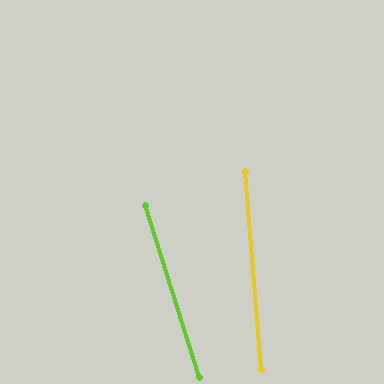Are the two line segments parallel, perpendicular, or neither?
Neither parallel nor perpendicular — they differ by about 13°.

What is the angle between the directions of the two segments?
Approximately 13 degrees.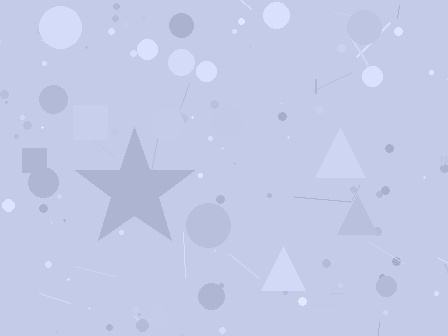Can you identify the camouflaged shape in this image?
The camouflaged shape is a star.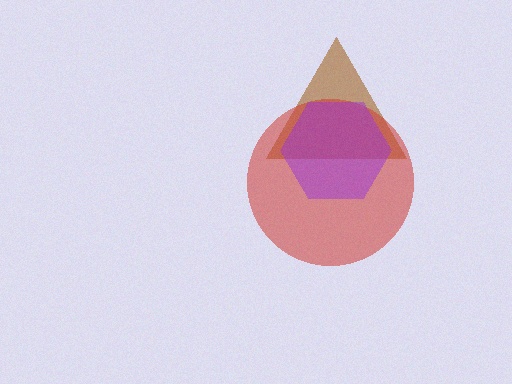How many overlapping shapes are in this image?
There are 3 overlapping shapes in the image.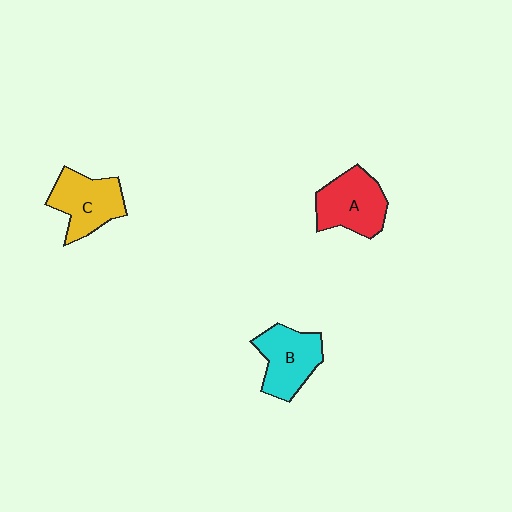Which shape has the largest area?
Shape A (red).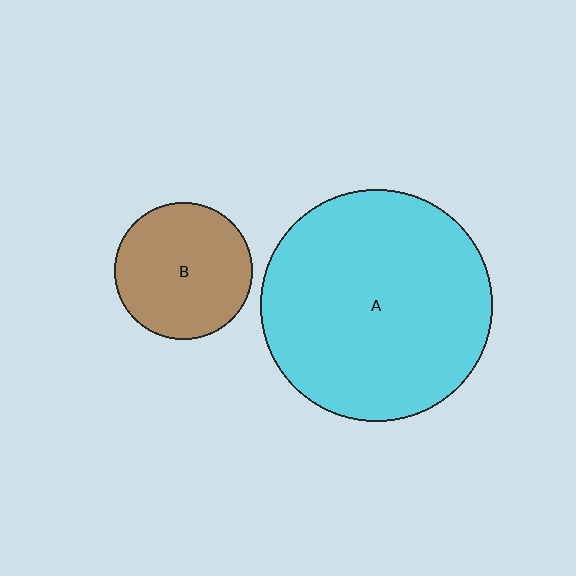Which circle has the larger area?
Circle A (cyan).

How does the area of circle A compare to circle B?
Approximately 2.9 times.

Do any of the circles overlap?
No, none of the circles overlap.